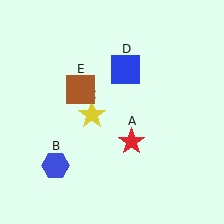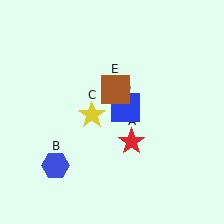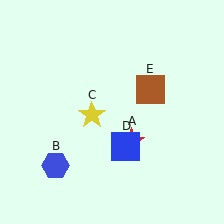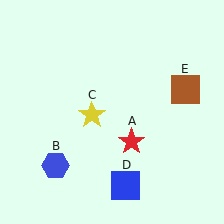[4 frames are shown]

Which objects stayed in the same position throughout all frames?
Red star (object A) and blue hexagon (object B) and yellow star (object C) remained stationary.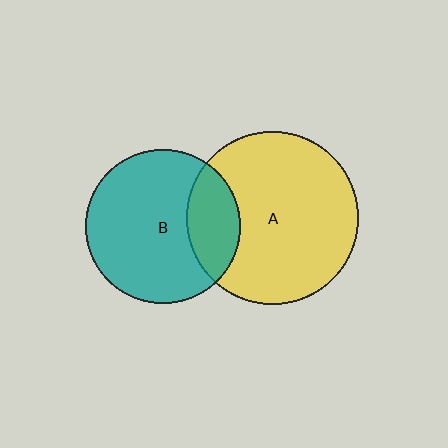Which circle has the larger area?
Circle A (yellow).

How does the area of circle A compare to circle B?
Approximately 1.2 times.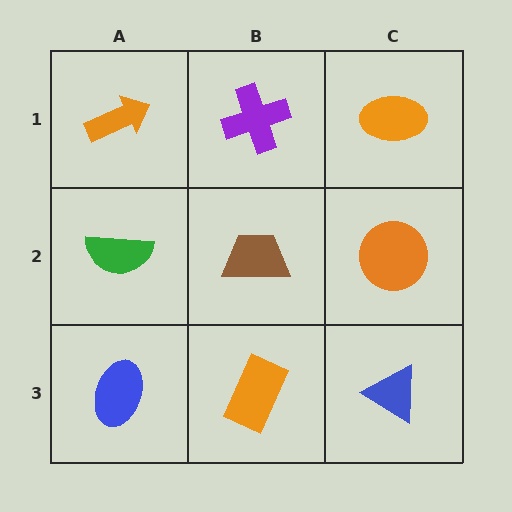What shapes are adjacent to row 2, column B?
A purple cross (row 1, column B), an orange rectangle (row 3, column B), a green semicircle (row 2, column A), an orange circle (row 2, column C).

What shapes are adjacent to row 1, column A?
A green semicircle (row 2, column A), a purple cross (row 1, column B).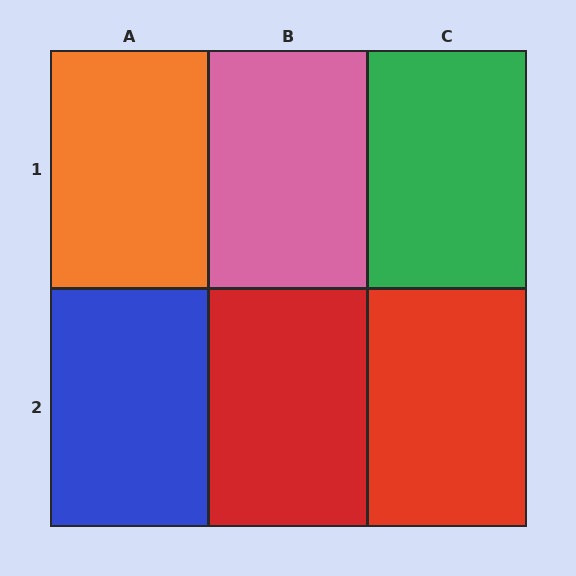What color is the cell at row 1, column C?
Green.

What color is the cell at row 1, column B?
Pink.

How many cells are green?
1 cell is green.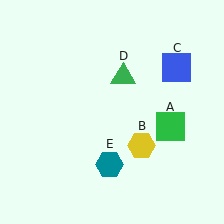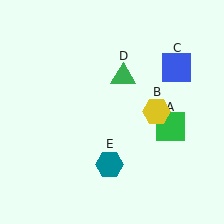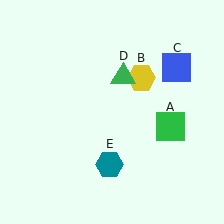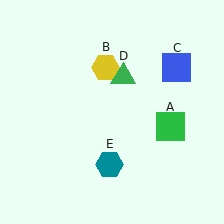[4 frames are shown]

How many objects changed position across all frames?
1 object changed position: yellow hexagon (object B).